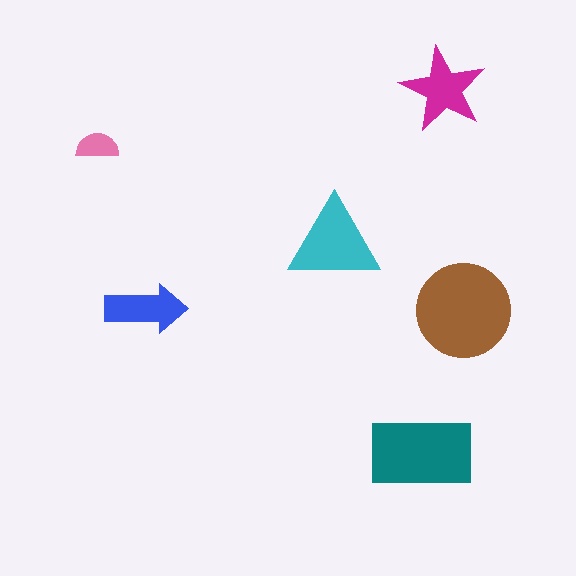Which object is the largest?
The brown circle.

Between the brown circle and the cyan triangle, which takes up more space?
The brown circle.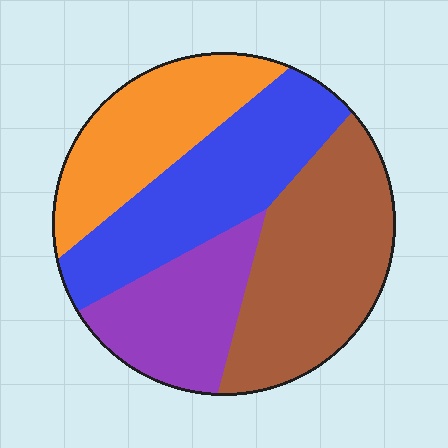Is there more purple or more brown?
Brown.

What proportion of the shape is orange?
Orange covers 22% of the shape.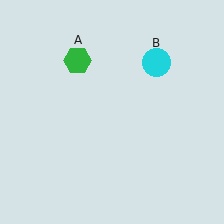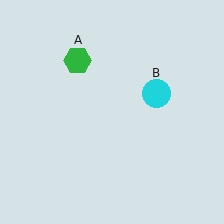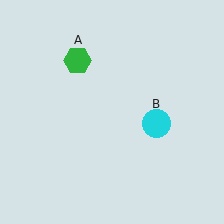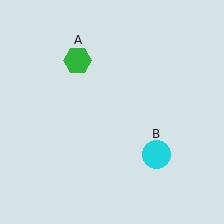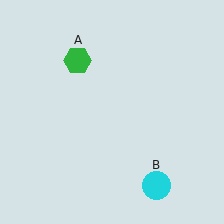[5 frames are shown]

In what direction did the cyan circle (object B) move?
The cyan circle (object B) moved down.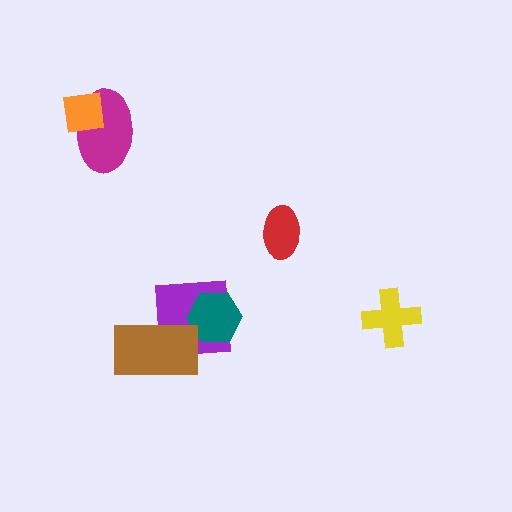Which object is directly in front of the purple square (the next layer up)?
The teal hexagon is directly in front of the purple square.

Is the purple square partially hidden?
Yes, it is partially covered by another shape.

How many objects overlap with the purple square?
2 objects overlap with the purple square.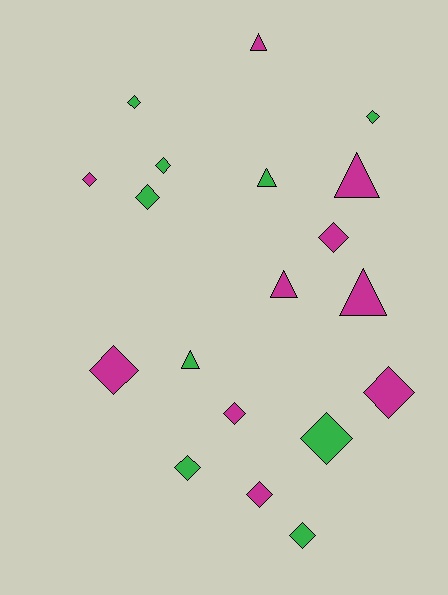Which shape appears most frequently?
Diamond, with 13 objects.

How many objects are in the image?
There are 19 objects.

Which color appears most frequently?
Magenta, with 10 objects.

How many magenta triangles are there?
There are 4 magenta triangles.